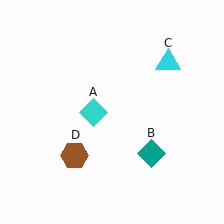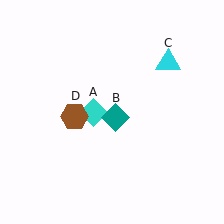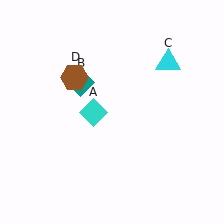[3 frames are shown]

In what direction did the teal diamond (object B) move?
The teal diamond (object B) moved up and to the left.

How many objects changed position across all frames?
2 objects changed position: teal diamond (object B), brown hexagon (object D).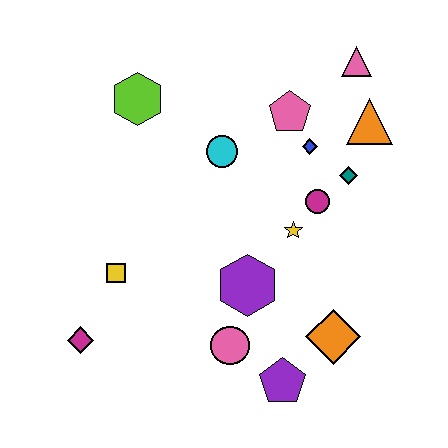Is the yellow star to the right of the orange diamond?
No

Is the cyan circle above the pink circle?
Yes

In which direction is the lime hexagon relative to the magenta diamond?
The lime hexagon is above the magenta diamond.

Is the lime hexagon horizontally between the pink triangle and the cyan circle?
No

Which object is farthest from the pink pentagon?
The magenta diamond is farthest from the pink pentagon.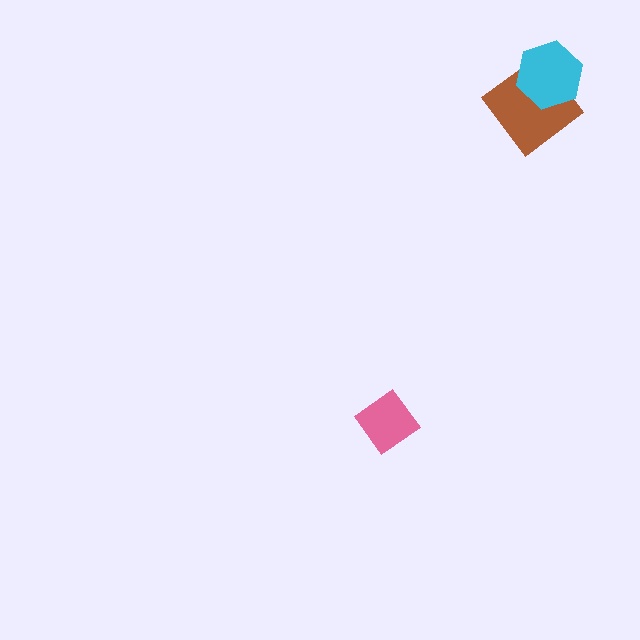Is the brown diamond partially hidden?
Yes, it is partially covered by another shape.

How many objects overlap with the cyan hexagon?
1 object overlaps with the cyan hexagon.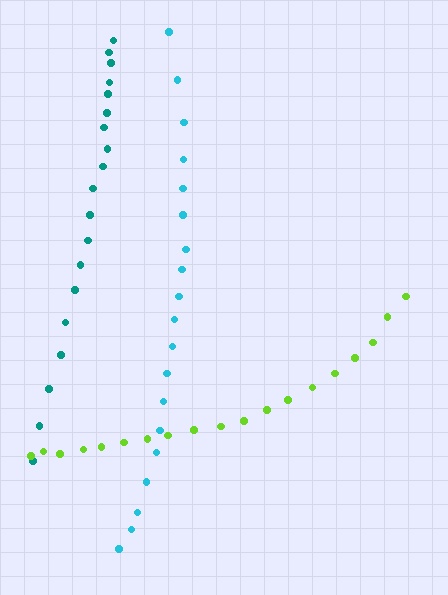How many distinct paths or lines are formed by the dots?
There are 3 distinct paths.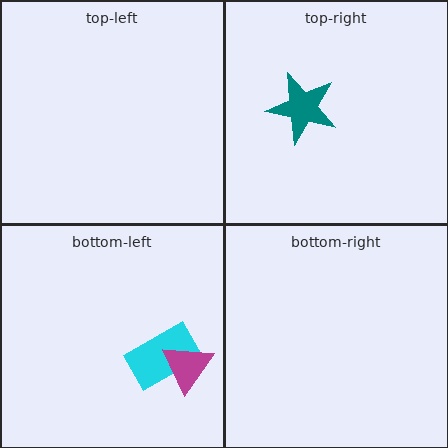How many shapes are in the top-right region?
1.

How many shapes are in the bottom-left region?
2.